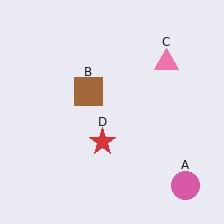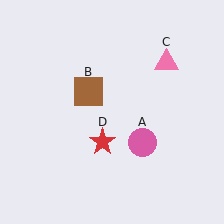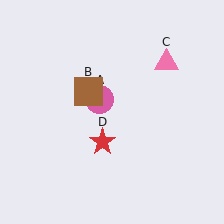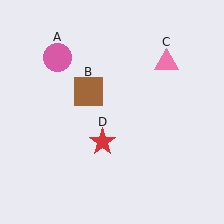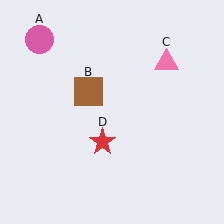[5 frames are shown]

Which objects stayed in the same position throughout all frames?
Brown square (object B) and pink triangle (object C) and red star (object D) remained stationary.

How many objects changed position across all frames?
1 object changed position: pink circle (object A).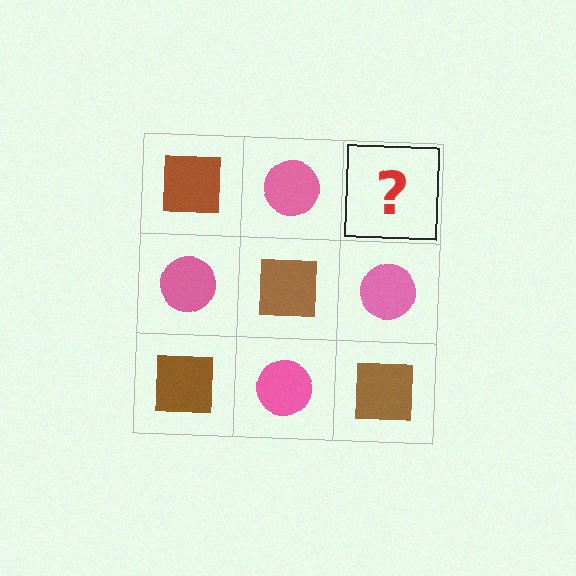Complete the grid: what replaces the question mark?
The question mark should be replaced with a brown square.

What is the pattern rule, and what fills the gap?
The rule is that it alternates brown square and pink circle in a checkerboard pattern. The gap should be filled with a brown square.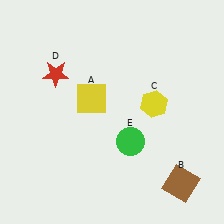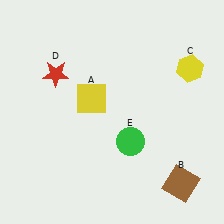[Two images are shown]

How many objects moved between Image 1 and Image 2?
1 object moved between the two images.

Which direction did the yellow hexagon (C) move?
The yellow hexagon (C) moved right.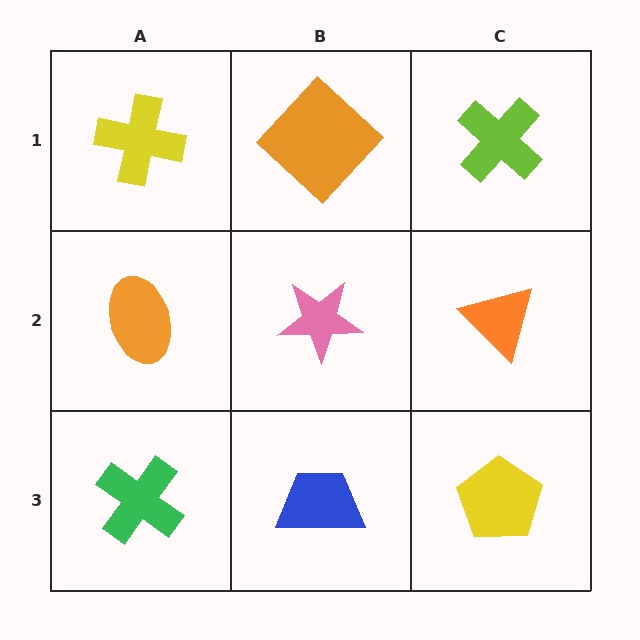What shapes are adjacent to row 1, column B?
A pink star (row 2, column B), a yellow cross (row 1, column A), a lime cross (row 1, column C).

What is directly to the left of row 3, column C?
A blue trapezoid.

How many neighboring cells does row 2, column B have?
4.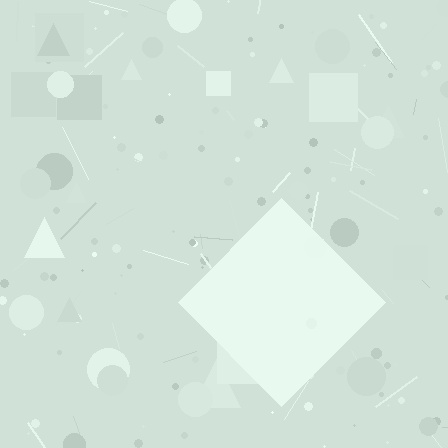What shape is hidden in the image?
A diamond is hidden in the image.